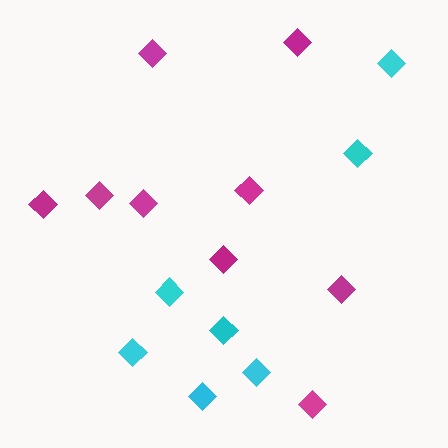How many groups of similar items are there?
There are 2 groups: one group of cyan diamonds (7) and one group of magenta diamonds (9).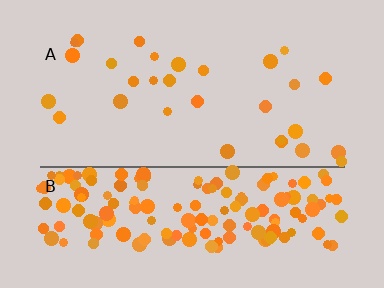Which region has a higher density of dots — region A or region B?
B (the bottom).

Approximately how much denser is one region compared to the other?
Approximately 5.8× — region B over region A.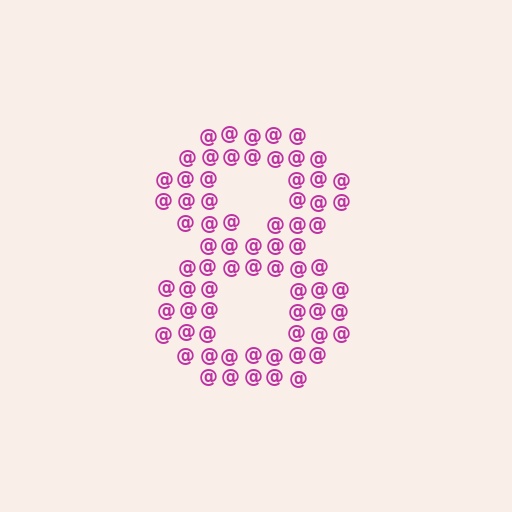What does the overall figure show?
The overall figure shows the digit 8.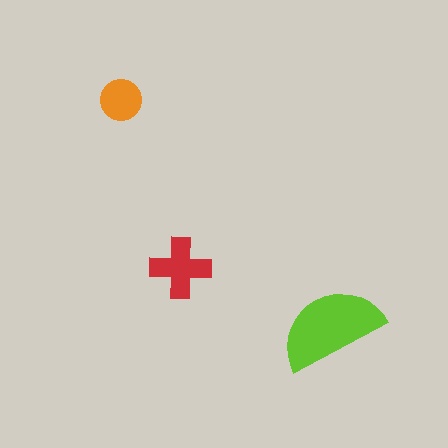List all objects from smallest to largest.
The orange circle, the red cross, the lime semicircle.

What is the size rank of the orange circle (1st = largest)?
3rd.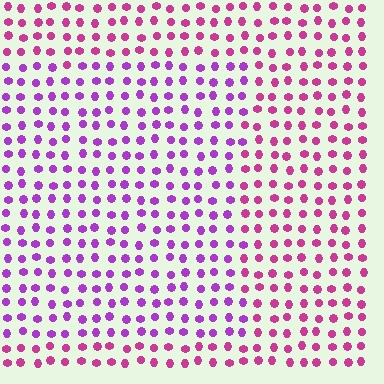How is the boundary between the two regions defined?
The boundary is defined purely by a slight shift in hue (about 34 degrees). Spacing, size, and orientation are identical on both sides.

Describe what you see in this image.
The image is filled with small magenta elements in a uniform arrangement. A rectangle-shaped region is visible where the elements are tinted to a slightly different hue, forming a subtle color boundary.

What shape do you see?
I see a rectangle.